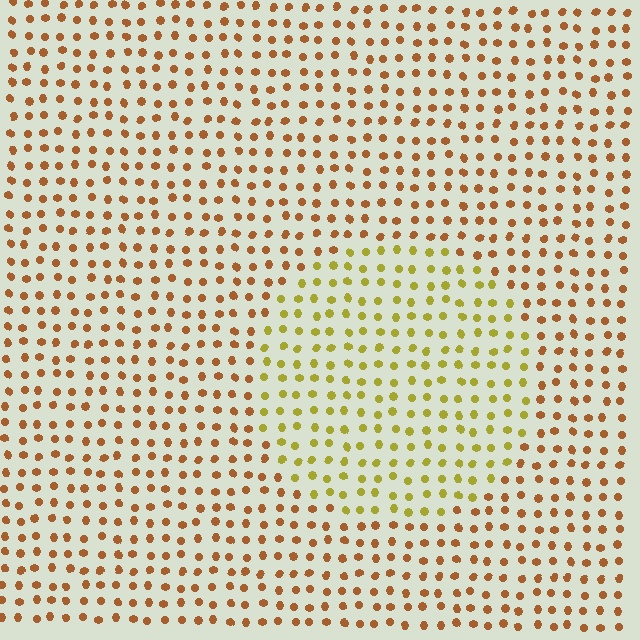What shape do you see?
I see a circle.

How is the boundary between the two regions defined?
The boundary is defined purely by a slight shift in hue (about 37 degrees). Spacing, size, and orientation are identical on both sides.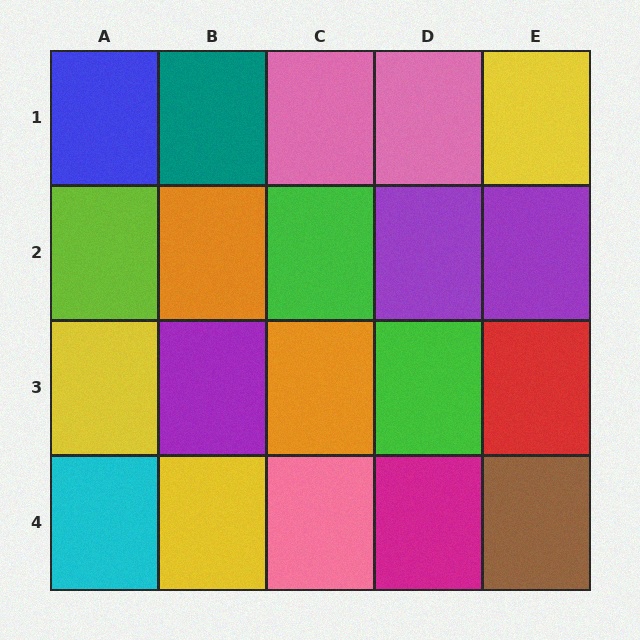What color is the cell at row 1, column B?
Teal.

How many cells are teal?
1 cell is teal.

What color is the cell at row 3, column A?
Yellow.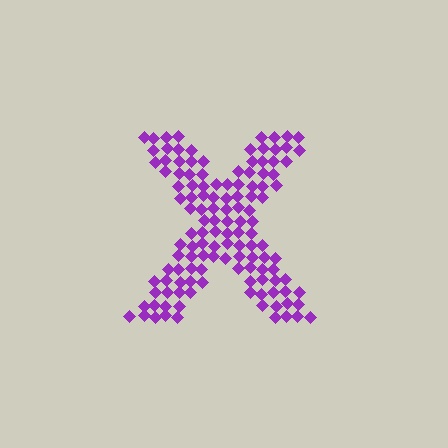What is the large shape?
The large shape is the letter X.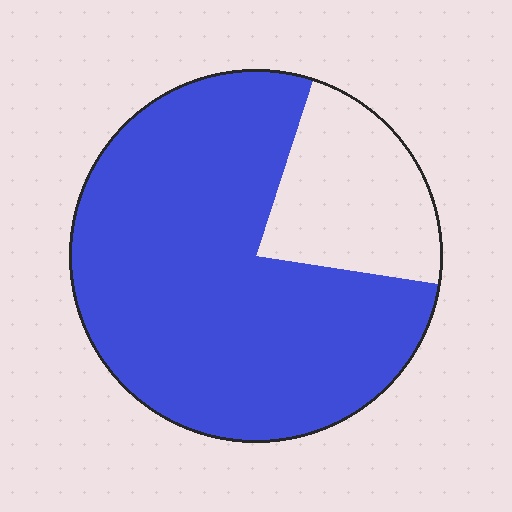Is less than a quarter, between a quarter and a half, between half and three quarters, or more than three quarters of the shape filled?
More than three quarters.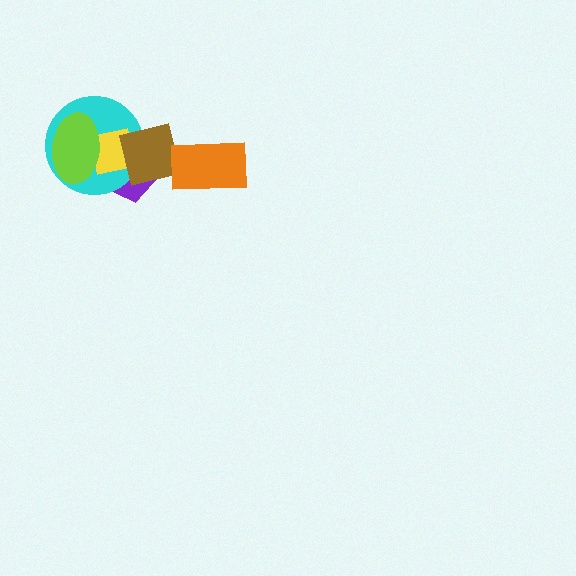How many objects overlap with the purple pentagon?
4 objects overlap with the purple pentagon.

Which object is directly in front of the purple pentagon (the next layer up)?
The cyan circle is directly in front of the purple pentagon.